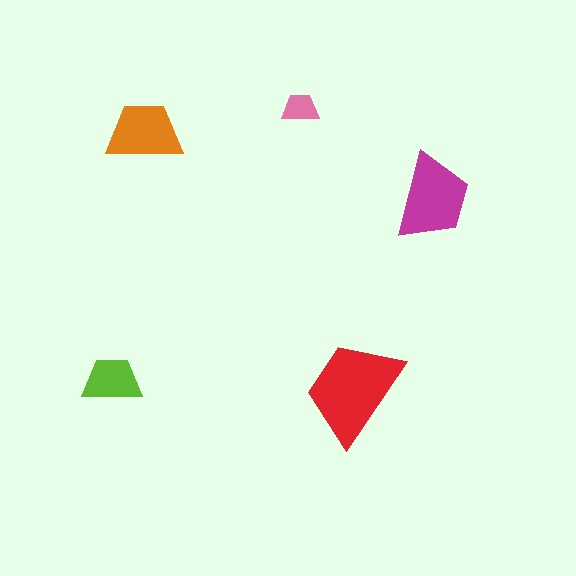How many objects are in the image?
There are 5 objects in the image.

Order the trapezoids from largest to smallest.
the red one, the magenta one, the orange one, the lime one, the pink one.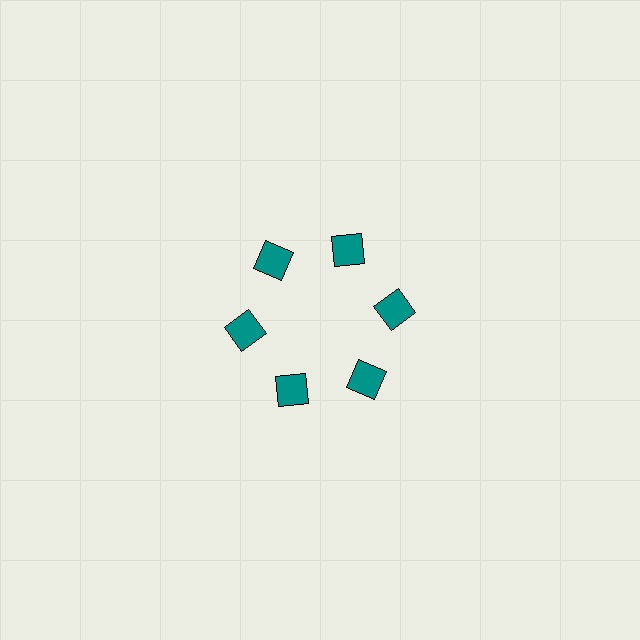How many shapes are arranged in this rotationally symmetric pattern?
There are 6 shapes, arranged in 6 groups of 1.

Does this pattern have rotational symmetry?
Yes, this pattern has 6-fold rotational symmetry. It looks the same after rotating 60 degrees around the center.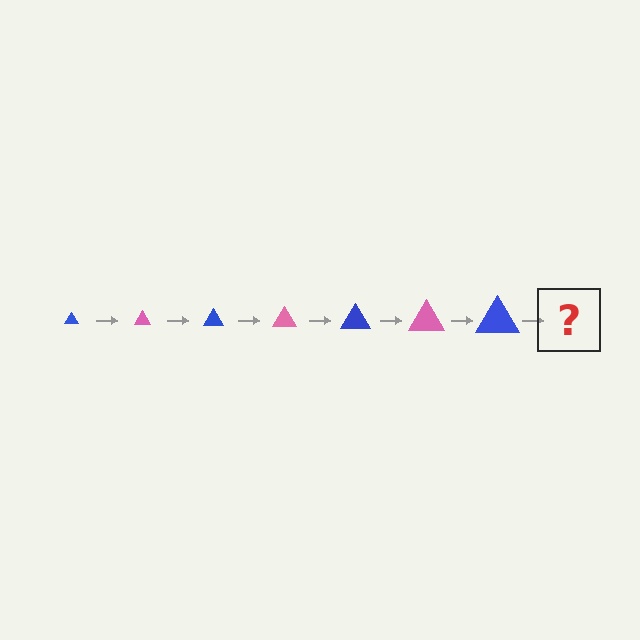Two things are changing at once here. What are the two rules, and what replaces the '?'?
The two rules are that the triangle grows larger each step and the color cycles through blue and pink. The '?' should be a pink triangle, larger than the previous one.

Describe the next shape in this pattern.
It should be a pink triangle, larger than the previous one.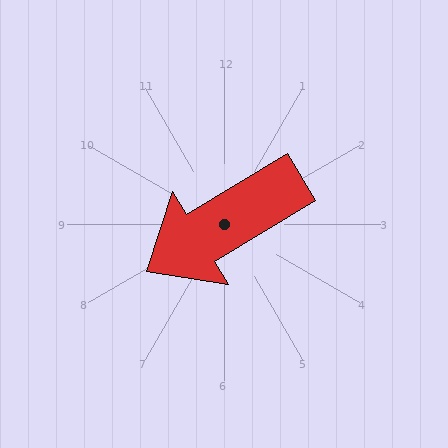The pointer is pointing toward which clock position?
Roughly 8 o'clock.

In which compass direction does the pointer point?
Southwest.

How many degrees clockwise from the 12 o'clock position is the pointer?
Approximately 239 degrees.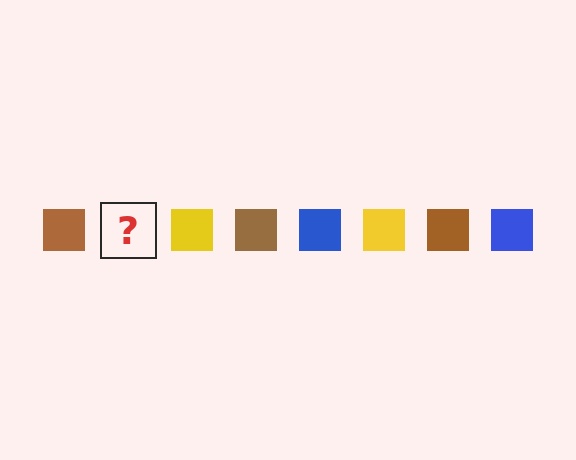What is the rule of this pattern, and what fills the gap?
The rule is that the pattern cycles through brown, blue, yellow squares. The gap should be filled with a blue square.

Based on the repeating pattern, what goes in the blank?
The blank should be a blue square.